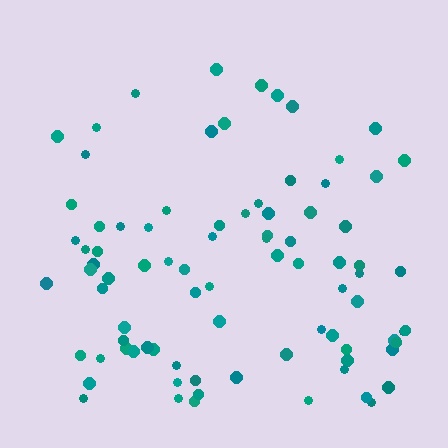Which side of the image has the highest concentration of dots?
The bottom.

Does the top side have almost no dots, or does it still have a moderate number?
Still a moderate number, just noticeably fewer than the bottom.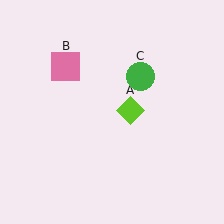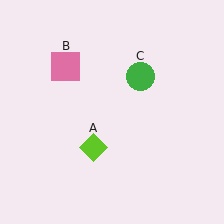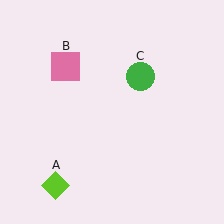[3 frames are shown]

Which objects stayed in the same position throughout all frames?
Pink square (object B) and green circle (object C) remained stationary.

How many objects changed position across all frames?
1 object changed position: lime diamond (object A).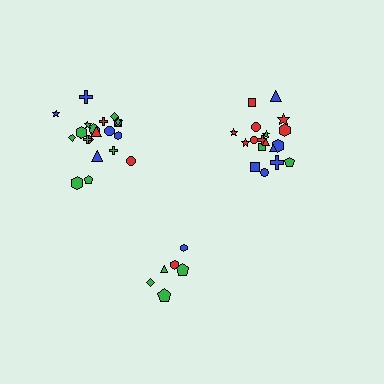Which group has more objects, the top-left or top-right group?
The top-left group.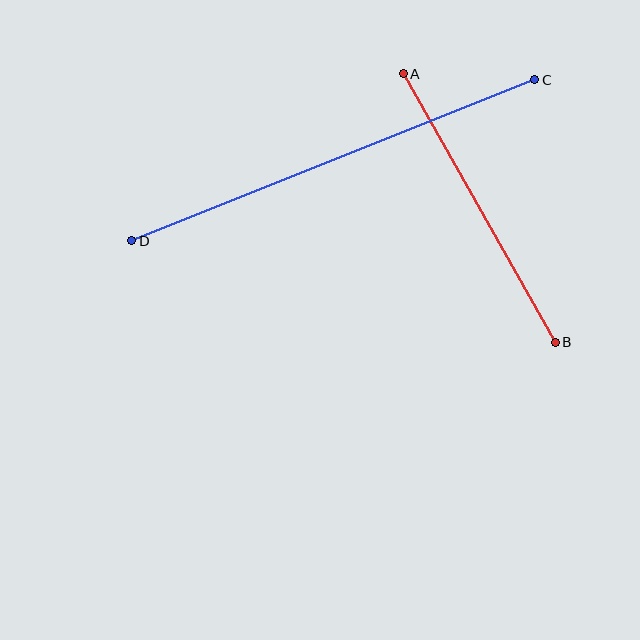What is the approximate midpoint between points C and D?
The midpoint is at approximately (333, 160) pixels.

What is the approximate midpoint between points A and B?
The midpoint is at approximately (479, 208) pixels.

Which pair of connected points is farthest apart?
Points C and D are farthest apart.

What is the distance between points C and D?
The distance is approximately 434 pixels.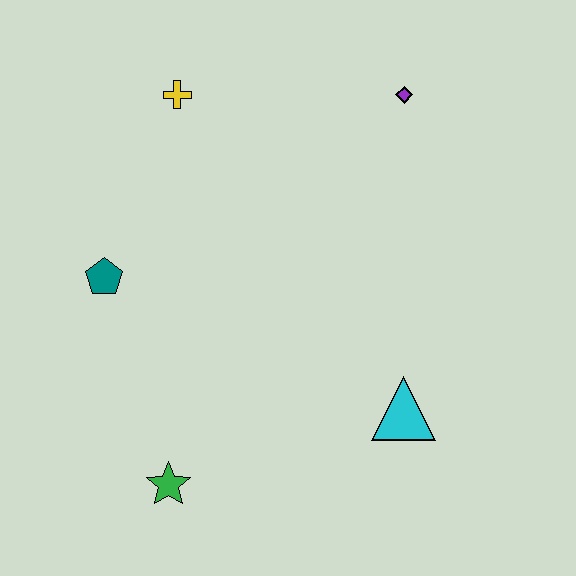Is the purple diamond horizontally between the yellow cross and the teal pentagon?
No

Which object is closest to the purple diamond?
The yellow cross is closest to the purple diamond.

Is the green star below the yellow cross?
Yes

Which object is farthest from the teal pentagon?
The purple diamond is farthest from the teal pentagon.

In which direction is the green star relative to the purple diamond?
The green star is below the purple diamond.